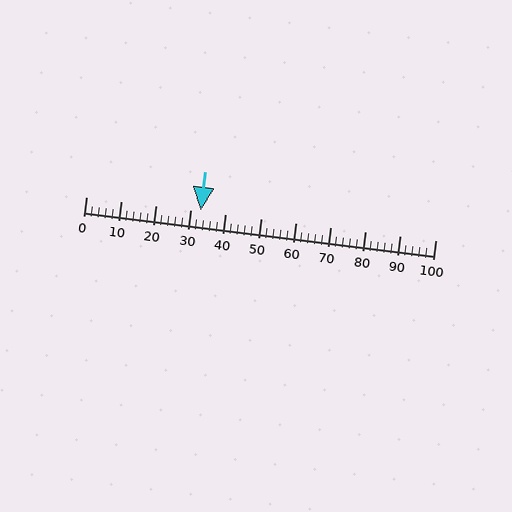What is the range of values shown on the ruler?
The ruler shows values from 0 to 100.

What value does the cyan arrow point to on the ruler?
The cyan arrow points to approximately 33.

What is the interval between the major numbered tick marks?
The major tick marks are spaced 10 units apart.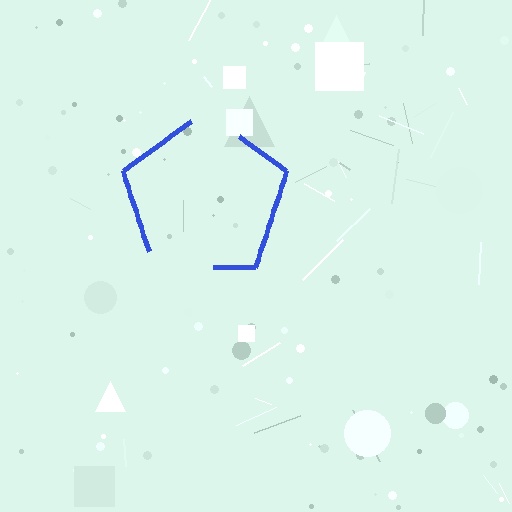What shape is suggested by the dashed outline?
The dashed outline suggests a pentagon.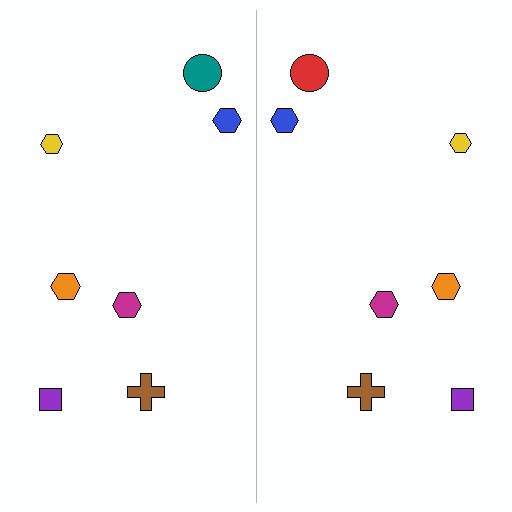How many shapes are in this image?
There are 14 shapes in this image.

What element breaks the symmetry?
The red circle on the right side breaks the symmetry — its mirror counterpart is teal.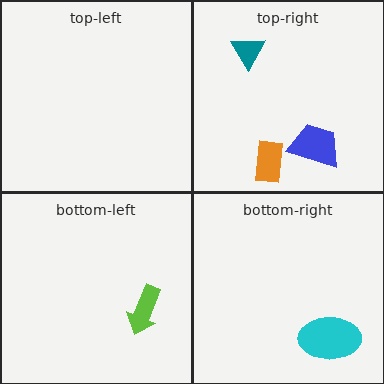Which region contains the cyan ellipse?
The bottom-right region.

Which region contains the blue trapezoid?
The top-right region.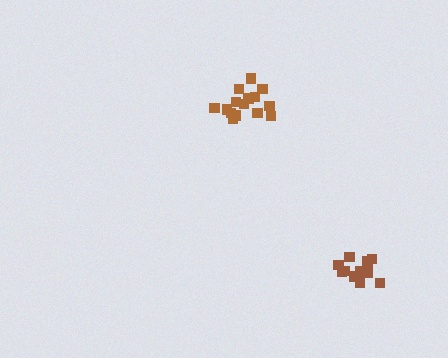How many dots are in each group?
Group 1: 12 dots, Group 2: 15 dots (27 total).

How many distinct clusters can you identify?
There are 2 distinct clusters.